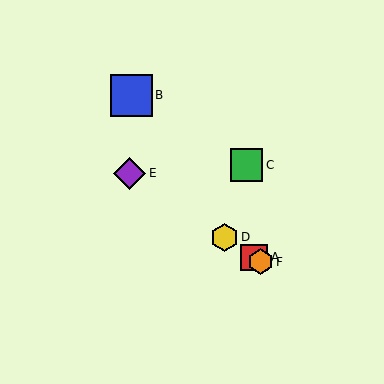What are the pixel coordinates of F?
Object F is at (260, 262).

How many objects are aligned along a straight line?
4 objects (A, D, E, F) are aligned along a straight line.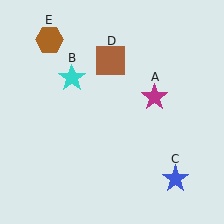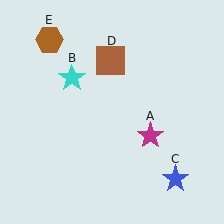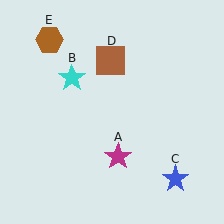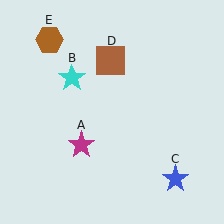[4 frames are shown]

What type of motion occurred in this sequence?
The magenta star (object A) rotated clockwise around the center of the scene.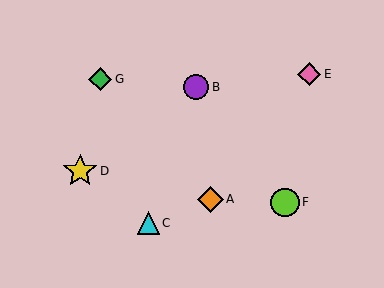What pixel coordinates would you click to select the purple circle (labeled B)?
Click at (196, 87) to select the purple circle B.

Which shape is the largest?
The yellow star (labeled D) is the largest.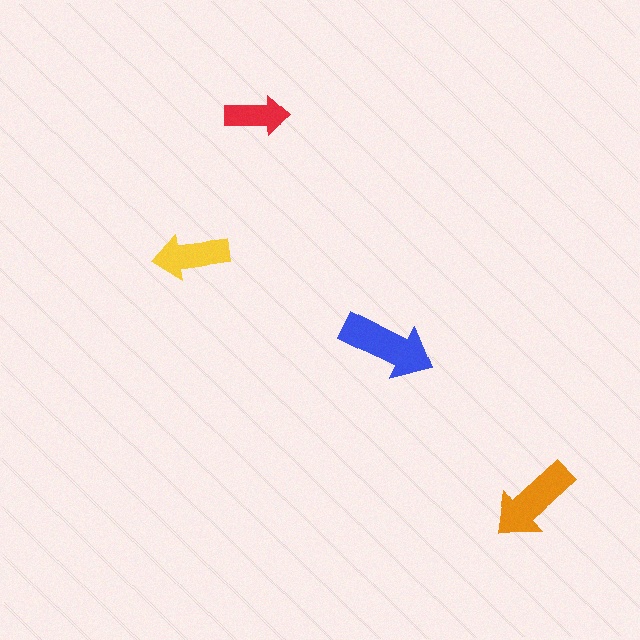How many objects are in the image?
There are 4 objects in the image.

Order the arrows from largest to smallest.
the blue one, the orange one, the yellow one, the red one.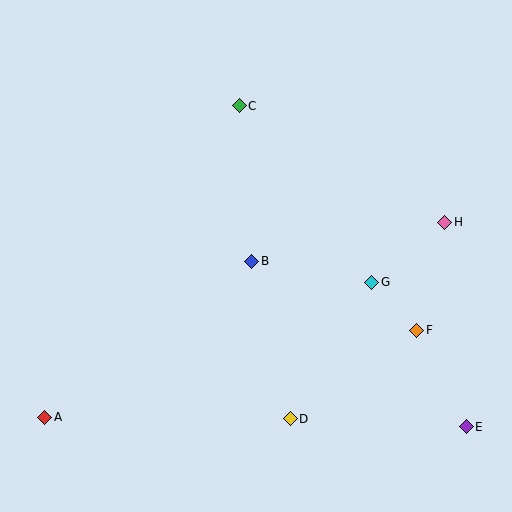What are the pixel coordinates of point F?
Point F is at (417, 330).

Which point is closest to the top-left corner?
Point C is closest to the top-left corner.